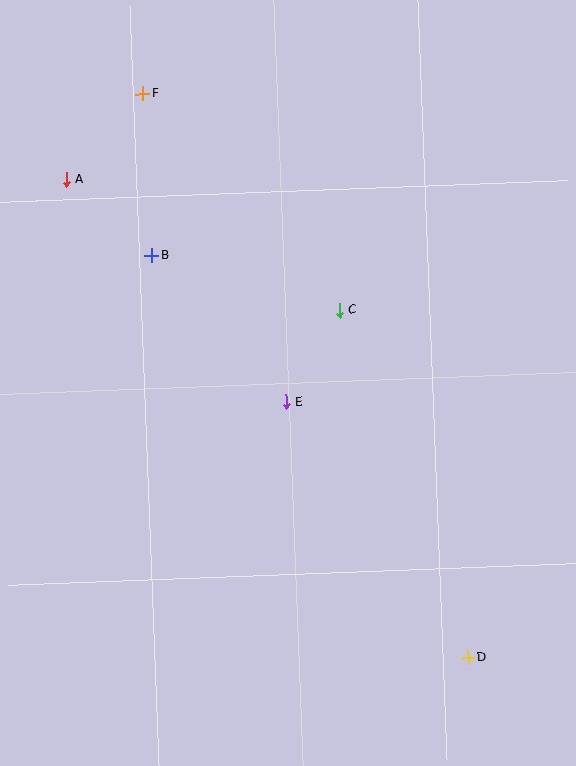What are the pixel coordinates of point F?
Point F is at (143, 94).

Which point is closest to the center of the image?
Point E at (286, 402) is closest to the center.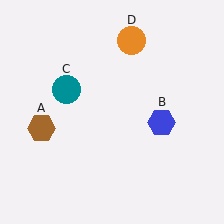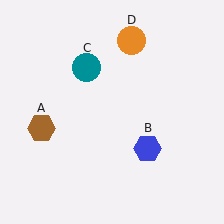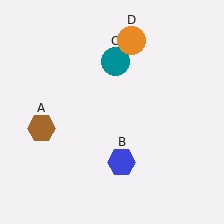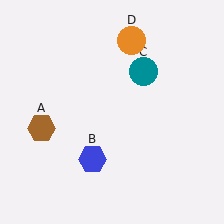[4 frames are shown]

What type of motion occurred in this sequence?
The blue hexagon (object B), teal circle (object C) rotated clockwise around the center of the scene.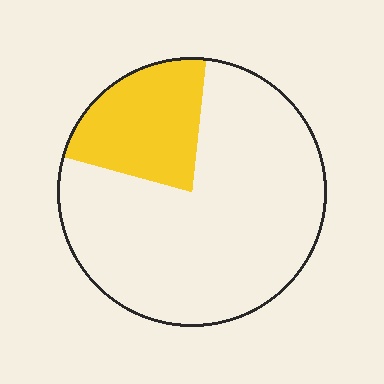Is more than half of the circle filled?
No.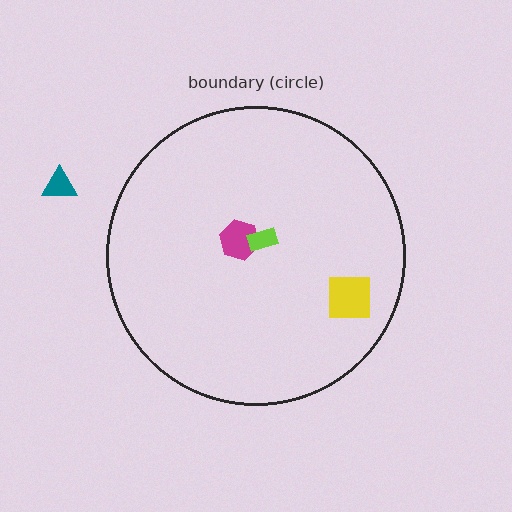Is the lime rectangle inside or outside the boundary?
Inside.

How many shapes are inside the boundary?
3 inside, 1 outside.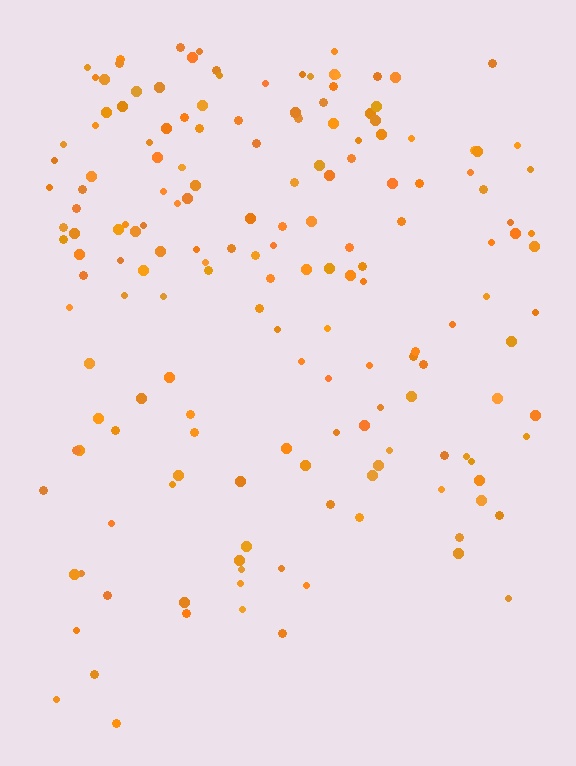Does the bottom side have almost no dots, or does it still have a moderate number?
Still a moderate number, just noticeably fewer than the top.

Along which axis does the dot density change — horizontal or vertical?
Vertical.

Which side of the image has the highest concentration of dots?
The top.